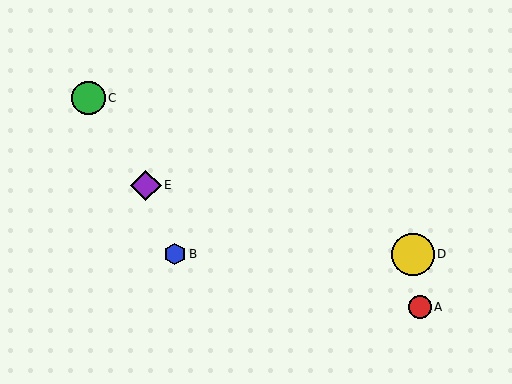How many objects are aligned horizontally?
2 objects (B, D) are aligned horizontally.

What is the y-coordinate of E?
Object E is at y≈185.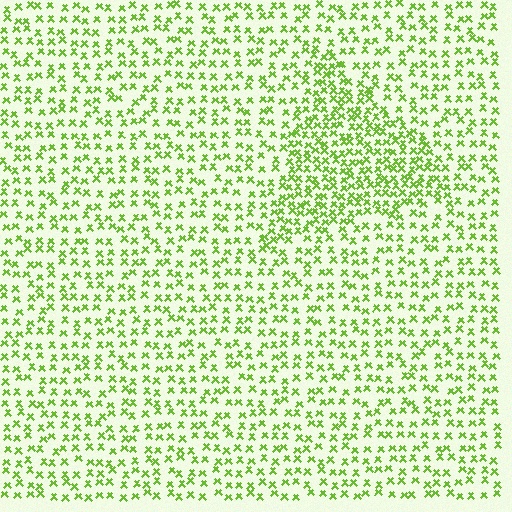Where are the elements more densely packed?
The elements are more densely packed inside the triangle boundary.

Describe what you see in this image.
The image contains small lime elements arranged at two different densities. A triangle-shaped region is visible where the elements are more densely packed than the surrounding area.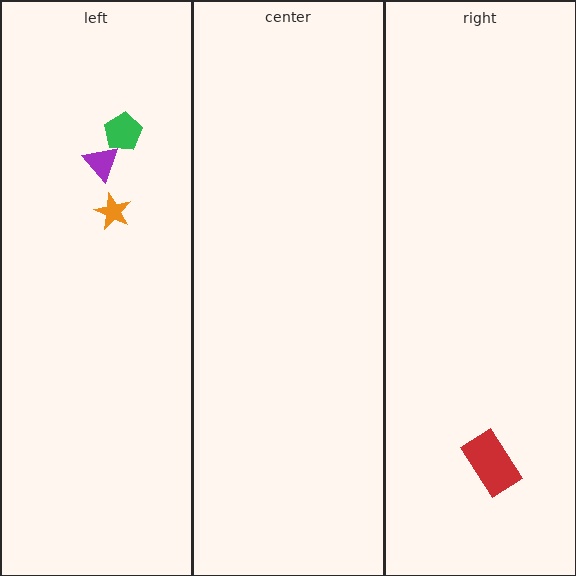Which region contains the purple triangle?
The left region.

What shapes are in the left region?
The orange star, the purple triangle, the green pentagon.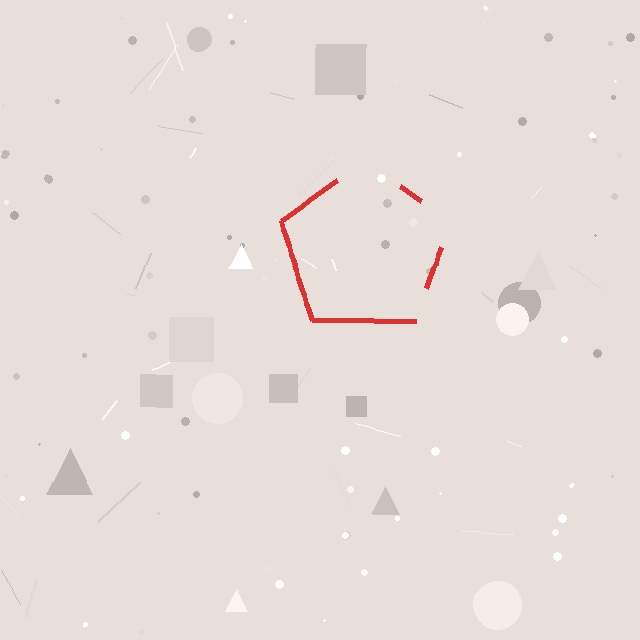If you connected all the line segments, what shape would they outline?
They would outline a pentagon.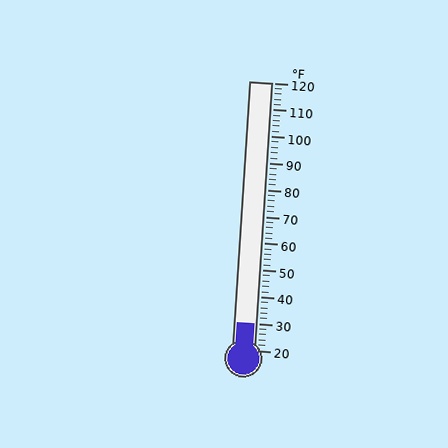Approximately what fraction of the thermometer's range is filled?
The thermometer is filled to approximately 10% of its range.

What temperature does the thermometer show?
The thermometer shows approximately 30°F.